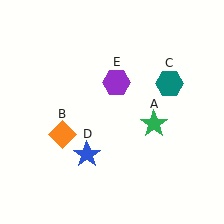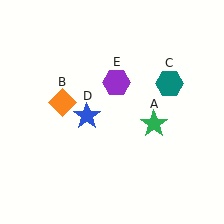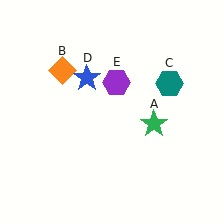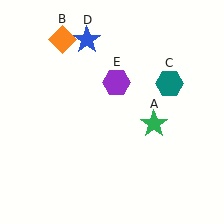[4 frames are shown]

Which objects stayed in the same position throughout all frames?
Green star (object A) and teal hexagon (object C) and purple hexagon (object E) remained stationary.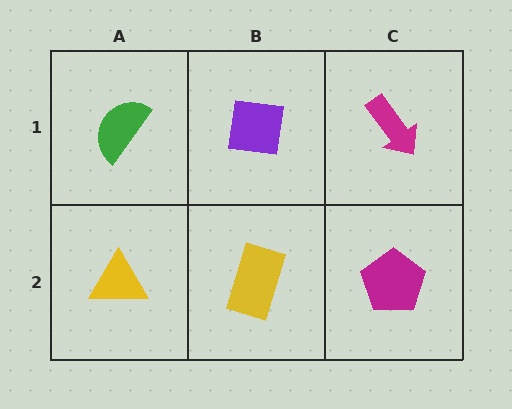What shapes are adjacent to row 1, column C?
A magenta pentagon (row 2, column C), a purple square (row 1, column B).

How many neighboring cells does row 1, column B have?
3.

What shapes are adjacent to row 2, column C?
A magenta arrow (row 1, column C), a yellow rectangle (row 2, column B).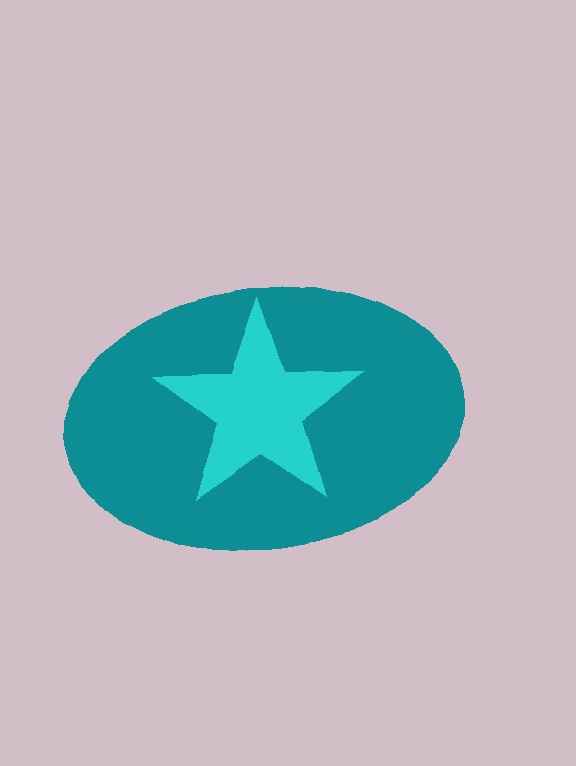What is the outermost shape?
The teal ellipse.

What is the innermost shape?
The cyan star.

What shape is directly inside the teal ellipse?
The cyan star.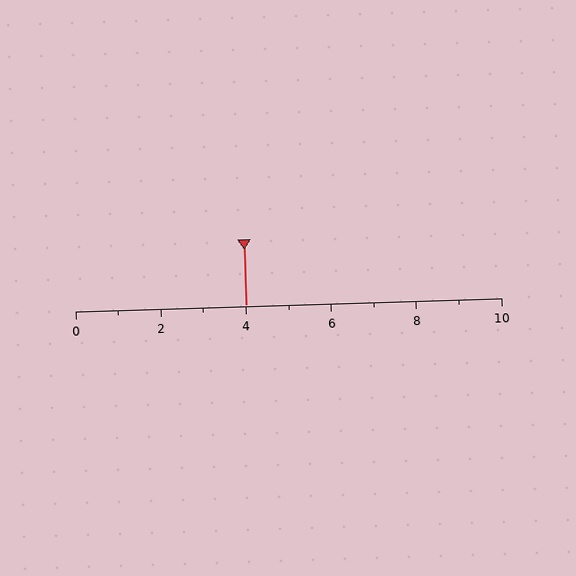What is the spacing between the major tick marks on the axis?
The major ticks are spaced 2 apart.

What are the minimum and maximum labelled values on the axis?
The axis runs from 0 to 10.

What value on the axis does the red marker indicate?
The marker indicates approximately 4.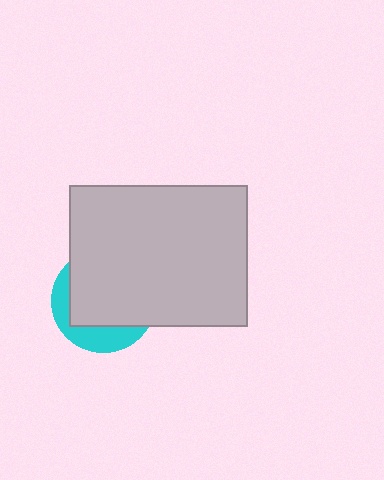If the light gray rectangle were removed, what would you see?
You would see the complete cyan circle.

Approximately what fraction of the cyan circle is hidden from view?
Roughly 70% of the cyan circle is hidden behind the light gray rectangle.